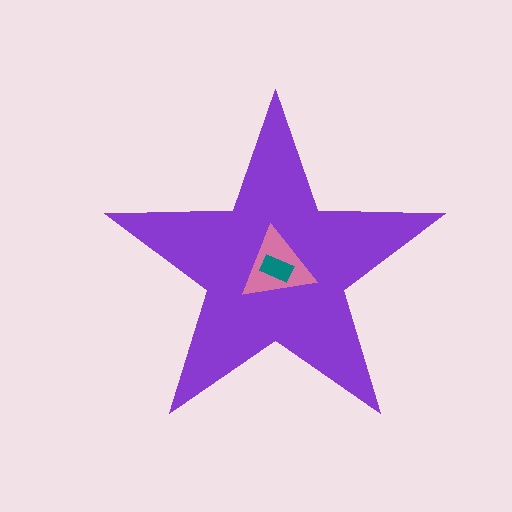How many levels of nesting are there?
3.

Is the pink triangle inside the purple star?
Yes.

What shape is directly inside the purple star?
The pink triangle.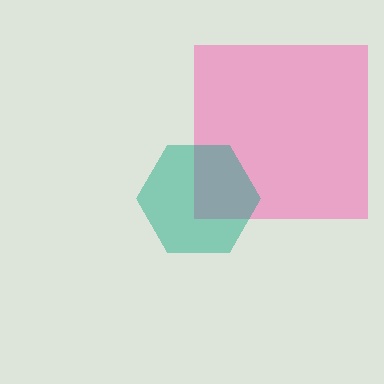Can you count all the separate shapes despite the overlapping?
Yes, there are 2 separate shapes.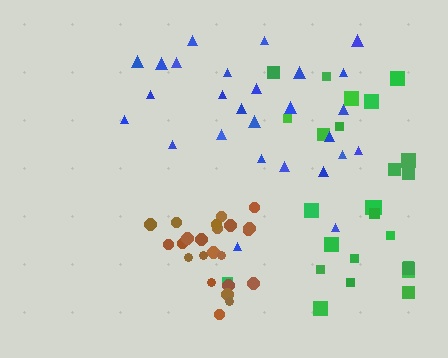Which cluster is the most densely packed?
Brown.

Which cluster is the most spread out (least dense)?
Green.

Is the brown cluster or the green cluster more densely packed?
Brown.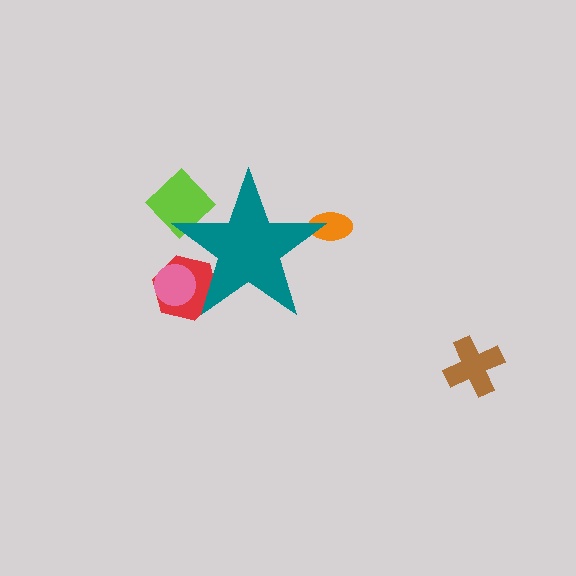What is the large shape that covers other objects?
A teal star.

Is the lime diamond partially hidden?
Yes, the lime diamond is partially hidden behind the teal star.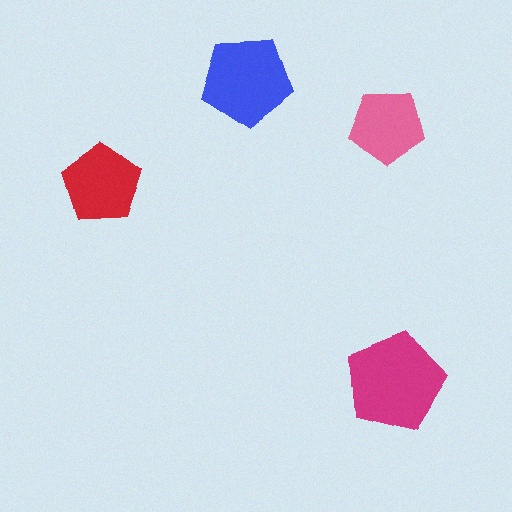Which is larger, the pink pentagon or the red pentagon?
The red one.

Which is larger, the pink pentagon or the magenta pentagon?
The magenta one.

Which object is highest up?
The blue pentagon is topmost.